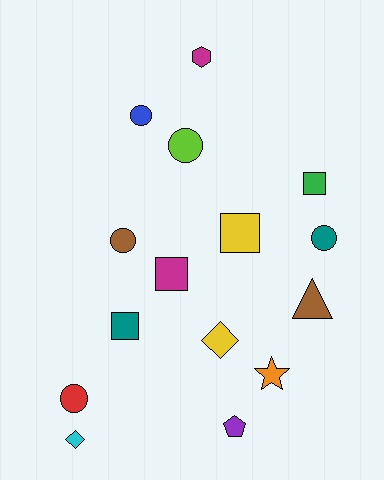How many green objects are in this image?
There is 1 green object.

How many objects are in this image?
There are 15 objects.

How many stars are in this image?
There is 1 star.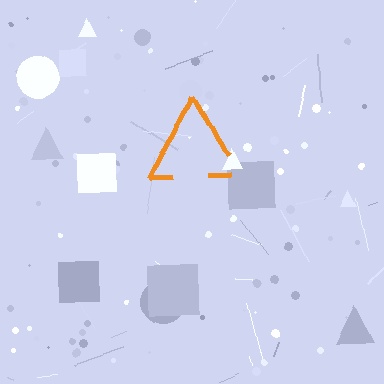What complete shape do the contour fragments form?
The contour fragments form a triangle.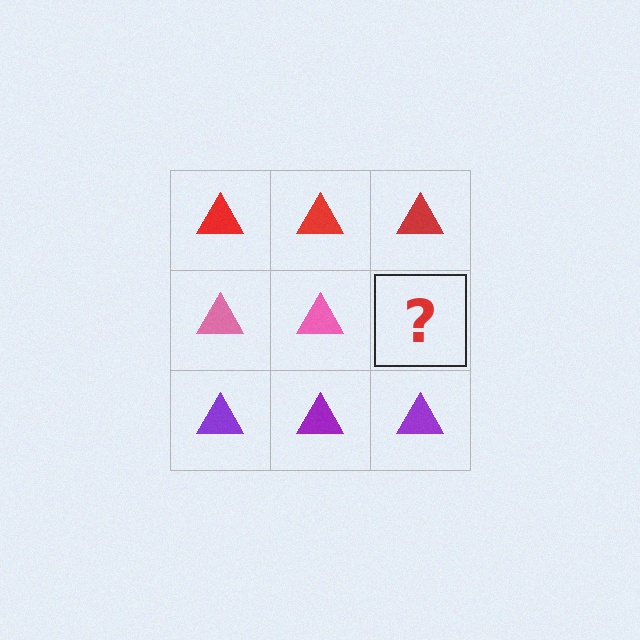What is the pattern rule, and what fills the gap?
The rule is that each row has a consistent color. The gap should be filled with a pink triangle.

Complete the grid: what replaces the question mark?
The question mark should be replaced with a pink triangle.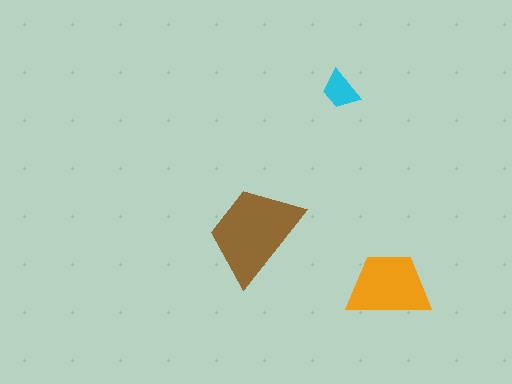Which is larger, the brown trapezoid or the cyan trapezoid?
The brown one.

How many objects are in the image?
There are 3 objects in the image.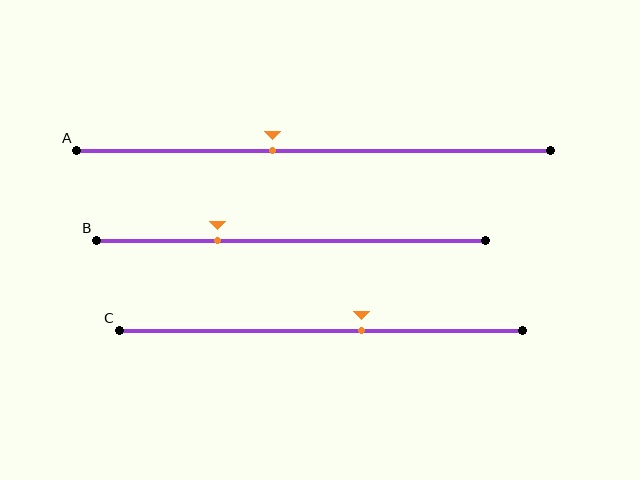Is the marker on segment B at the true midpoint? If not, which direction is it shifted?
No, the marker on segment B is shifted to the left by about 19% of the segment length.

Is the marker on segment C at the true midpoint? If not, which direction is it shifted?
No, the marker on segment C is shifted to the right by about 10% of the segment length.